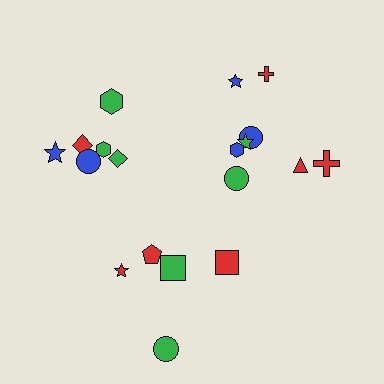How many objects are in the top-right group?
There are 8 objects.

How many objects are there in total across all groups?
There are 19 objects.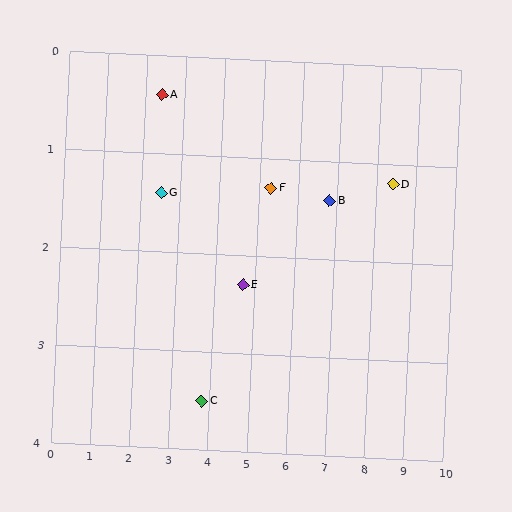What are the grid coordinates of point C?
Point C is at approximately (3.8, 3.5).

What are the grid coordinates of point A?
Point A is at approximately (2.4, 0.4).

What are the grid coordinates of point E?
Point E is at approximately (4.7, 2.3).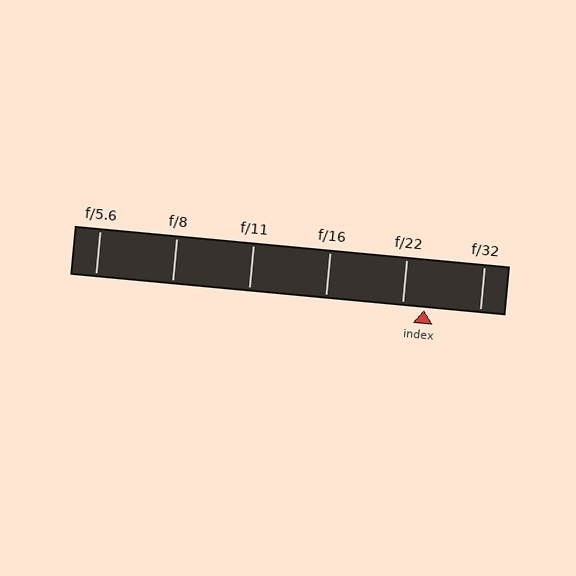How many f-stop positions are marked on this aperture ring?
There are 6 f-stop positions marked.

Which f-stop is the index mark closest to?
The index mark is closest to f/22.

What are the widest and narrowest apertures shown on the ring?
The widest aperture shown is f/5.6 and the narrowest is f/32.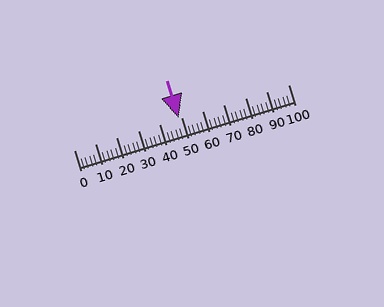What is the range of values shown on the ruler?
The ruler shows values from 0 to 100.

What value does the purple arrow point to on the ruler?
The purple arrow points to approximately 49.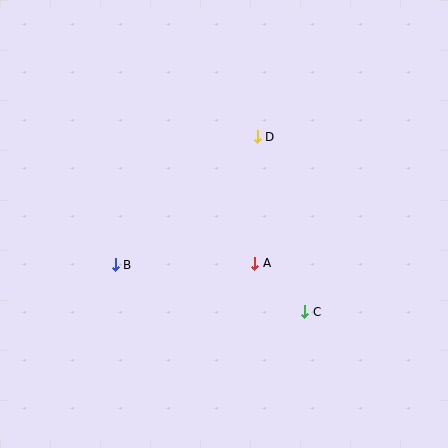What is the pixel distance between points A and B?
The distance between A and B is 140 pixels.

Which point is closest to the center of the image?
Point A at (255, 263) is closest to the center.